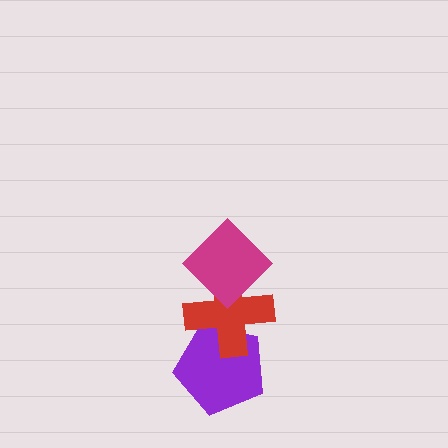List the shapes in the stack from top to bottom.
From top to bottom: the magenta diamond, the red cross, the purple pentagon.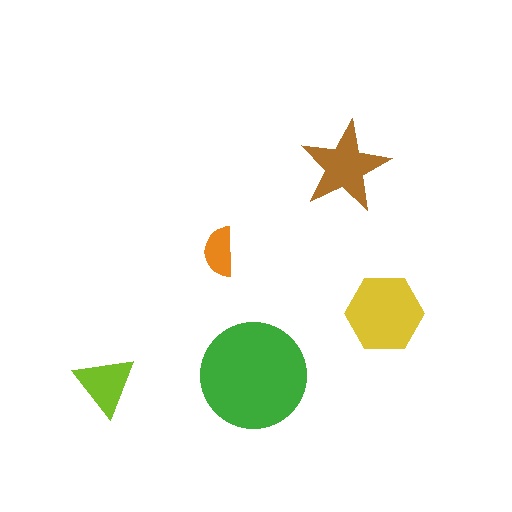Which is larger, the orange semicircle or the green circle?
The green circle.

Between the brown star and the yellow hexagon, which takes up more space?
The yellow hexagon.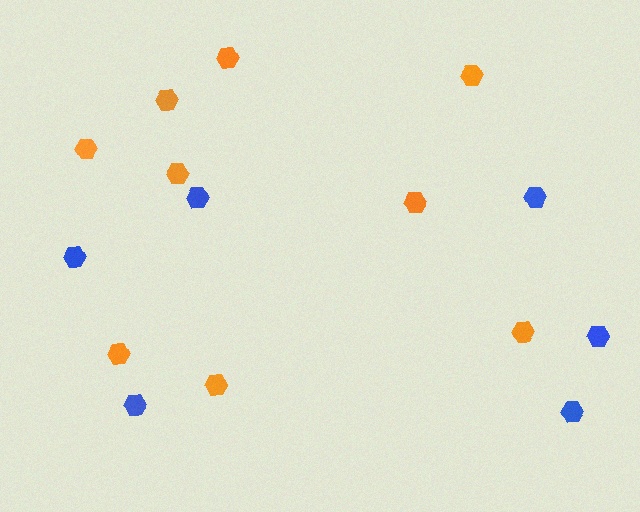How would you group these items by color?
There are 2 groups: one group of blue hexagons (6) and one group of orange hexagons (9).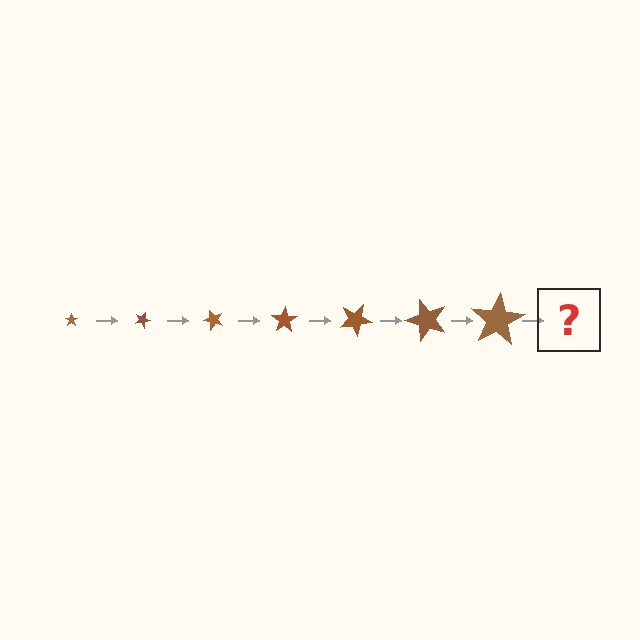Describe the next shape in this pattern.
It should be a star, larger than the previous one and rotated 175 degrees from the start.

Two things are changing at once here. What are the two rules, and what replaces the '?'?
The two rules are that the star grows larger each step and it rotates 25 degrees each step. The '?' should be a star, larger than the previous one and rotated 175 degrees from the start.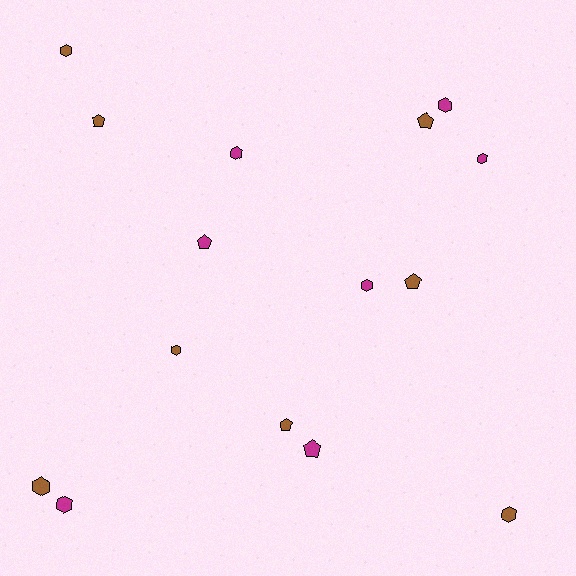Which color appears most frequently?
Brown, with 8 objects.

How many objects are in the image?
There are 15 objects.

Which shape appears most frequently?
Hexagon, with 9 objects.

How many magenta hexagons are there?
There are 5 magenta hexagons.